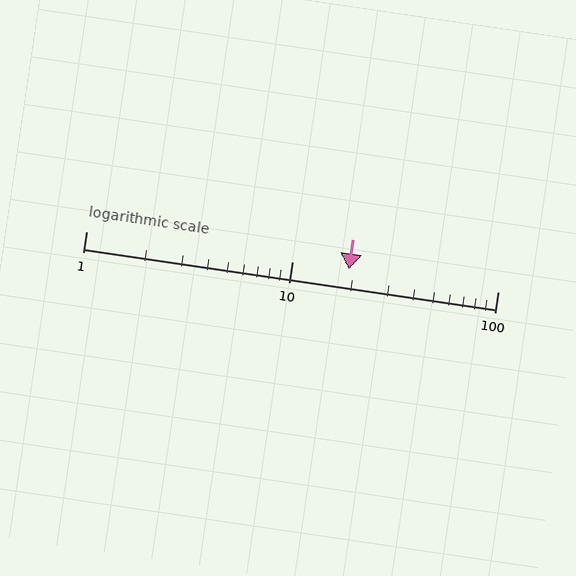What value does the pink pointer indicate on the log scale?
The pointer indicates approximately 19.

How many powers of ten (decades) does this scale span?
The scale spans 2 decades, from 1 to 100.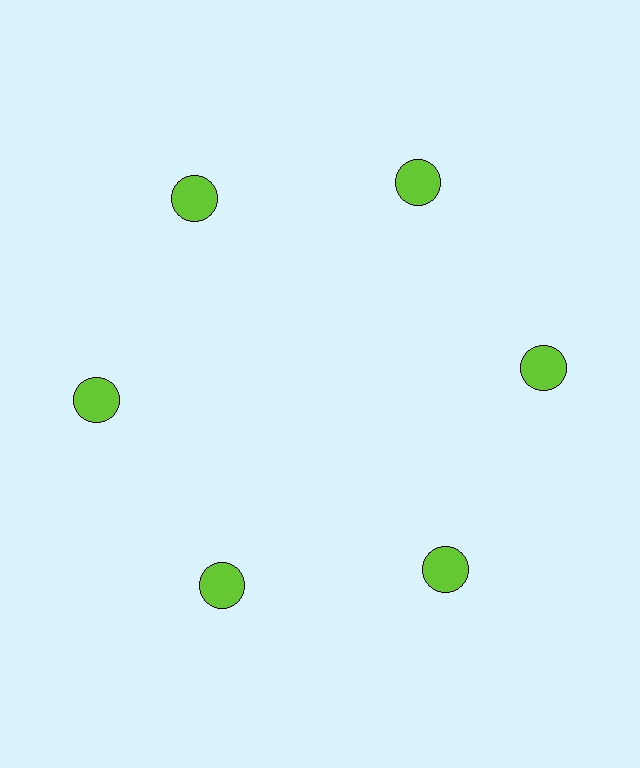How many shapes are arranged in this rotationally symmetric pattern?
There are 6 shapes, arranged in 6 groups of 1.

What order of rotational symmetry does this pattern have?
This pattern has 6-fold rotational symmetry.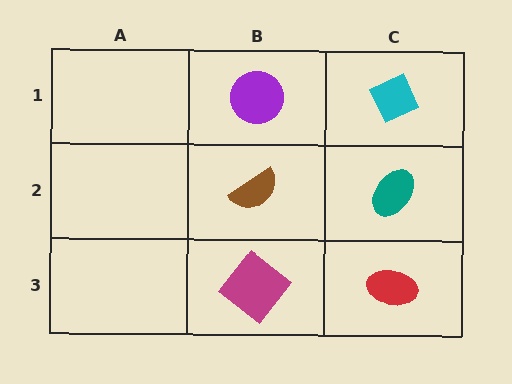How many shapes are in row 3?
2 shapes.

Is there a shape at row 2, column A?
No, that cell is empty.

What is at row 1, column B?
A purple circle.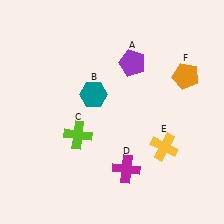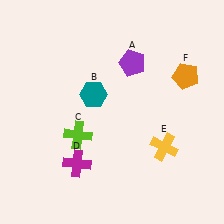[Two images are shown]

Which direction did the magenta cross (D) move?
The magenta cross (D) moved left.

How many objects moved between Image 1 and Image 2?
1 object moved between the two images.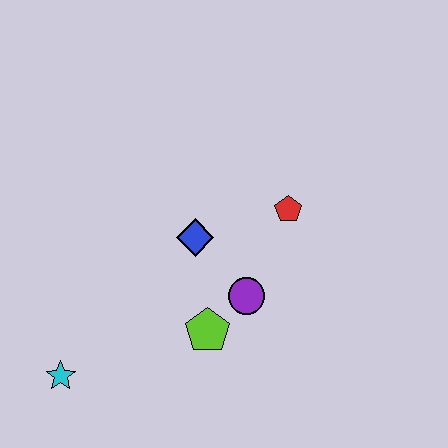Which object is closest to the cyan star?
The lime pentagon is closest to the cyan star.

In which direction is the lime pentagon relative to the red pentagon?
The lime pentagon is below the red pentagon.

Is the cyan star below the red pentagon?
Yes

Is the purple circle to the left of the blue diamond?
No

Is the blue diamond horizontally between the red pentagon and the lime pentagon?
No